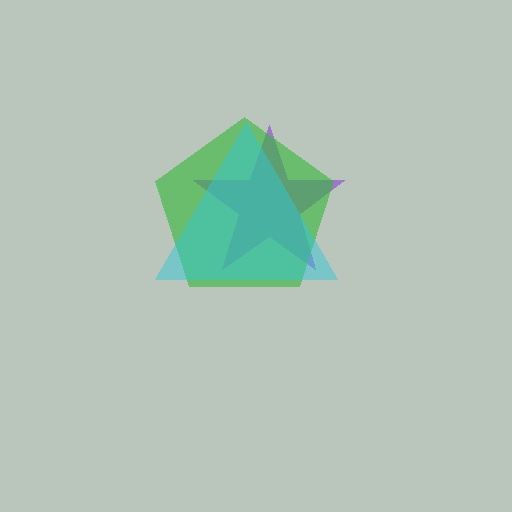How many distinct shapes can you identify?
There are 3 distinct shapes: a purple star, a green pentagon, a cyan triangle.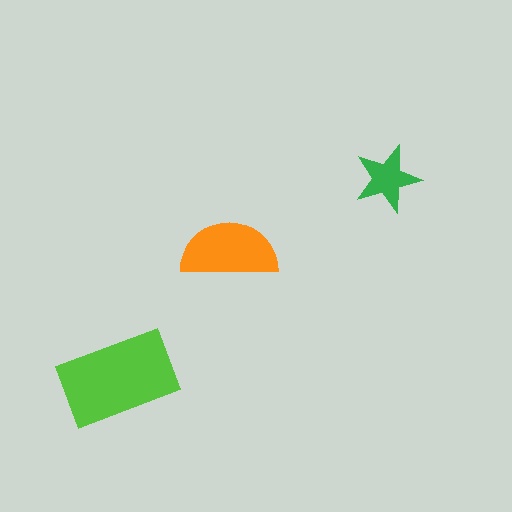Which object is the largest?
The lime rectangle.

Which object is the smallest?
The green star.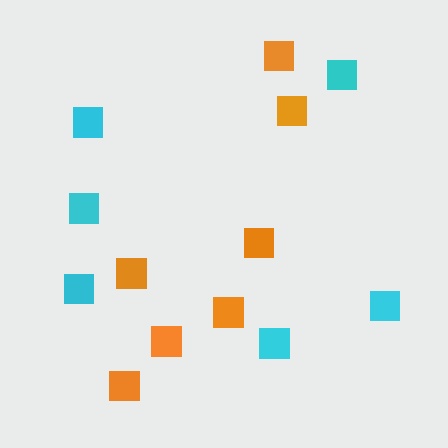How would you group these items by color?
There are 2 groups: one group of cyan squares (6) and one group of orange squares (7).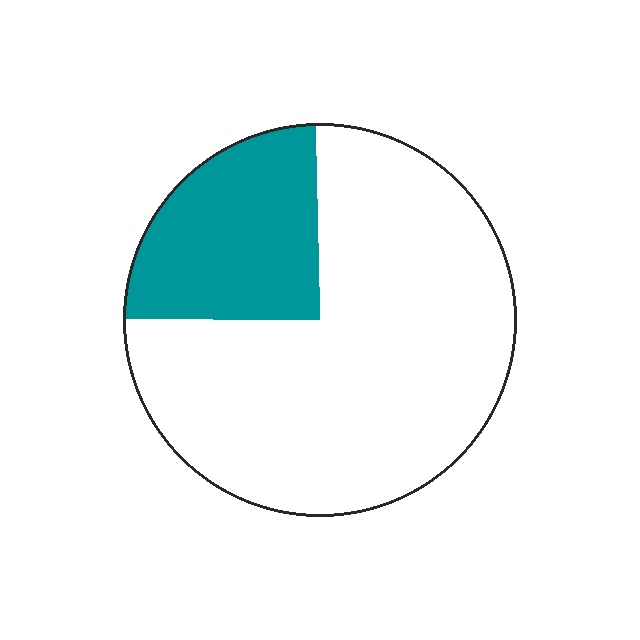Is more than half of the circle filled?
No.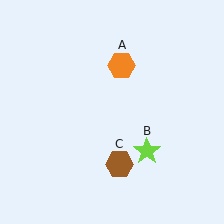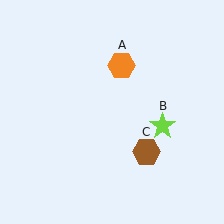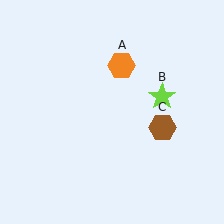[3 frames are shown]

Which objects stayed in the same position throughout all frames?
Orange hexagon (object A) remained stationary.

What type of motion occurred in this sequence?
The lime star (object B), brown hexagon (object C) rotated counterclockwise around the center of the scene.